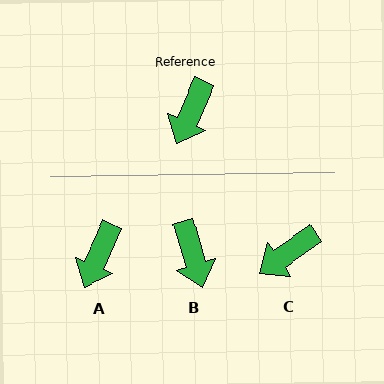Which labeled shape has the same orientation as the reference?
A.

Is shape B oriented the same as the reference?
No, it is off by about 41 degrees.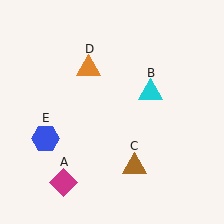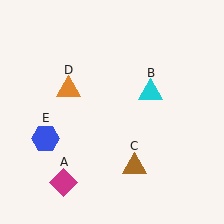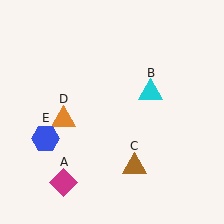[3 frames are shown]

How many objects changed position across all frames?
1 object changed position: orange triangle (object D).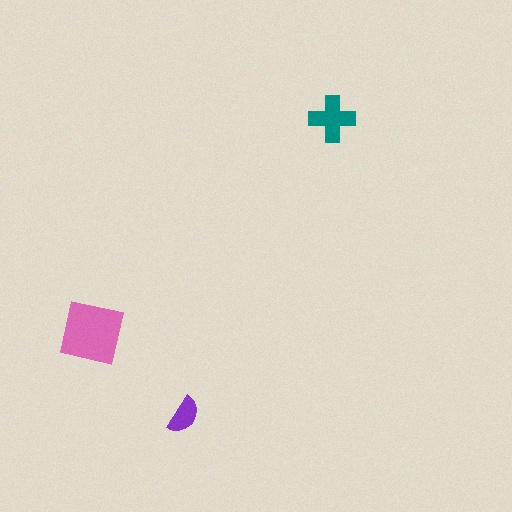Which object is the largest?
The pink square.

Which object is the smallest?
The purple semicircle.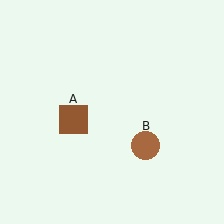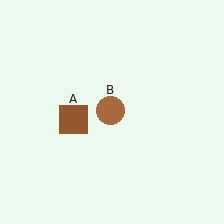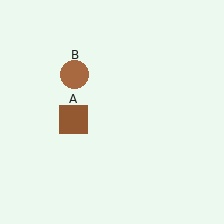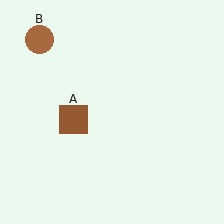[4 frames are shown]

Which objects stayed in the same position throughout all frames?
Brown square (object A) remained stationary.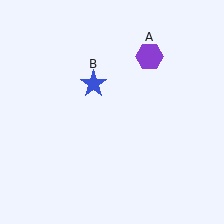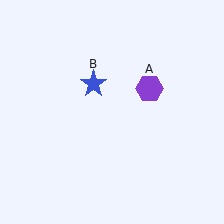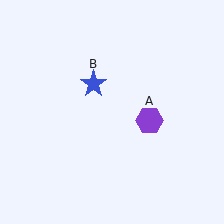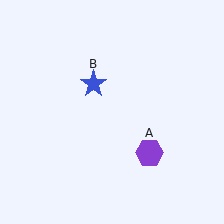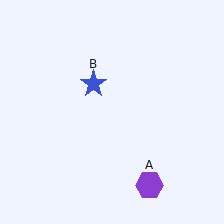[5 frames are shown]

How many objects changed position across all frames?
1 object changed position: purple hexagon (object A).